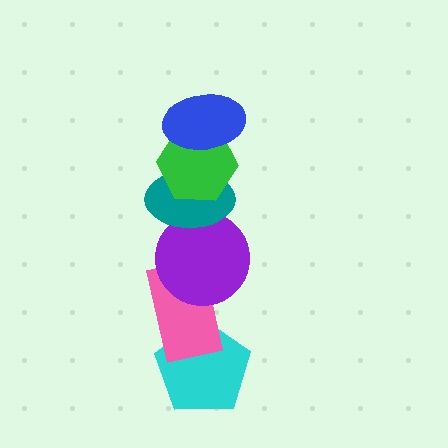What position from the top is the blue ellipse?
The blue ellipse is 1st from the top.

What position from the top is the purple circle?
The purple circle is 4th from the top.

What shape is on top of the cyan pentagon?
The pink rectangle is on top of the cyan pentagon.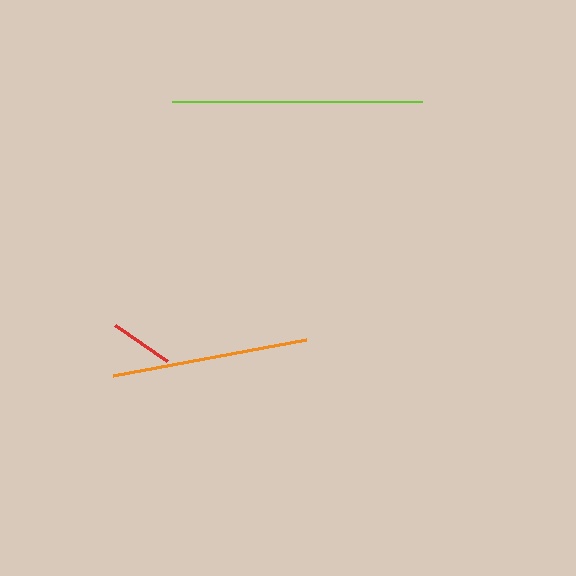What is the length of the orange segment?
The orange segment is approximately 196 pixels long.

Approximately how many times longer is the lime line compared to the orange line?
The lime line is approximately 1.3 times the length of the orange line.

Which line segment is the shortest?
The red line is the shortest at approximately 63 pixels.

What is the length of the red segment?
The red segment is approximately 63 pixels long.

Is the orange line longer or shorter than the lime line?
The lime line is longer than the orange line.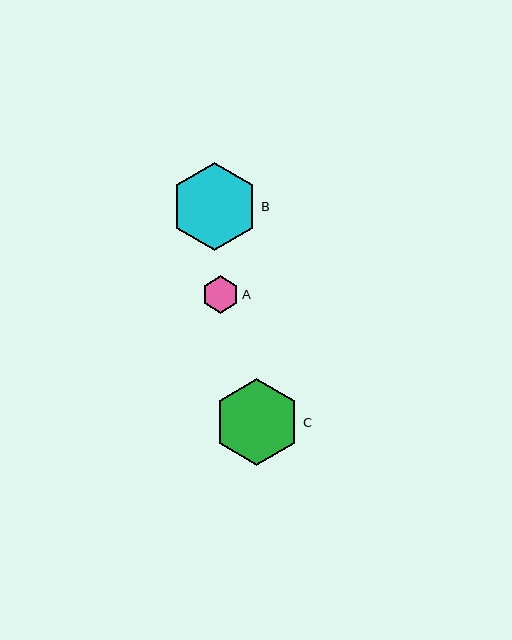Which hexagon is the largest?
Hexagon B is the largest with a size of approximately 88 pixels.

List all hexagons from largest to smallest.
From largest to smallest: B, C, A.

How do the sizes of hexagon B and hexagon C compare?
Hexagon B and hexagon C are approximately the same size.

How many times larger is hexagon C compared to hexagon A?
Hexagon C is approximately 2.3 times the size of hexagon A.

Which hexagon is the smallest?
Hexagon A is the smallest with a size of approximately 37 pixels.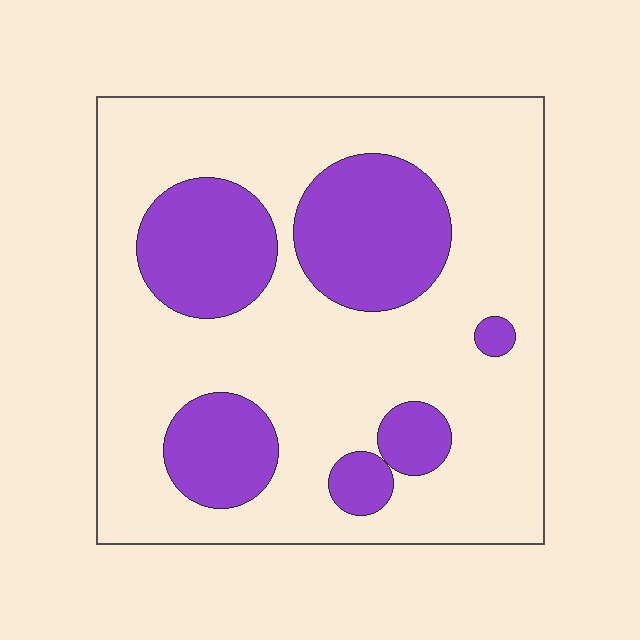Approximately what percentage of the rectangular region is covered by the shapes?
Approximately 25%.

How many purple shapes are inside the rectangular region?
6.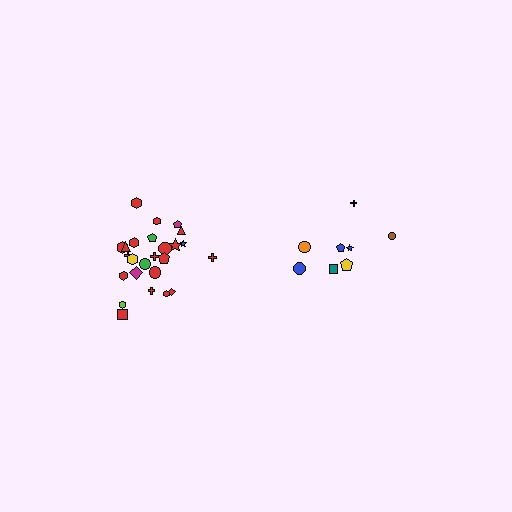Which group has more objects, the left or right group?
The left group.